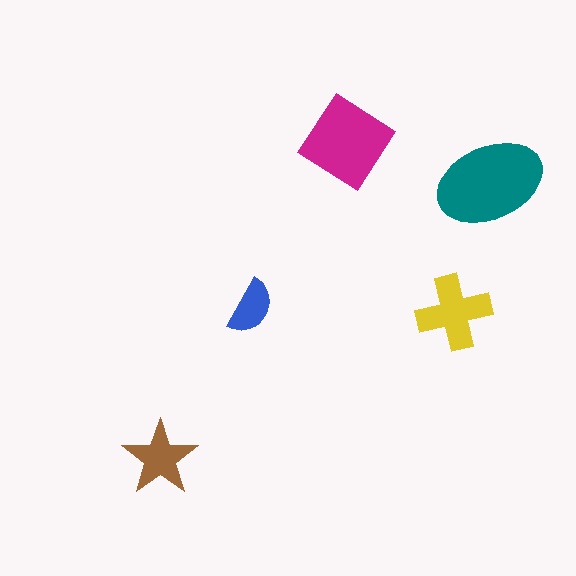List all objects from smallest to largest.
The blue semicircle, the brown star, the yellow cross, the magenta diamond, the teal ellipse.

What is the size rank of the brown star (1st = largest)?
4th.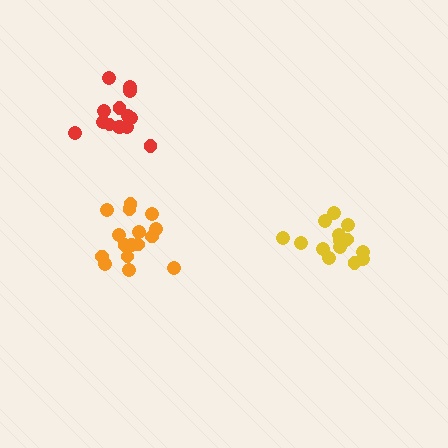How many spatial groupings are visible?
There are 3 spatial groupings.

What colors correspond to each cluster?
The clusters are colored: yellow, orange, red.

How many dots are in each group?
Group 1: 15 dots, Group 2: 16 dots, Group 3: 14 dots (45 total).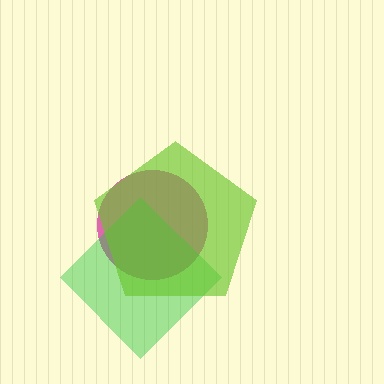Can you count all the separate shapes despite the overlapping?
Yes, there are 3 separate shapes.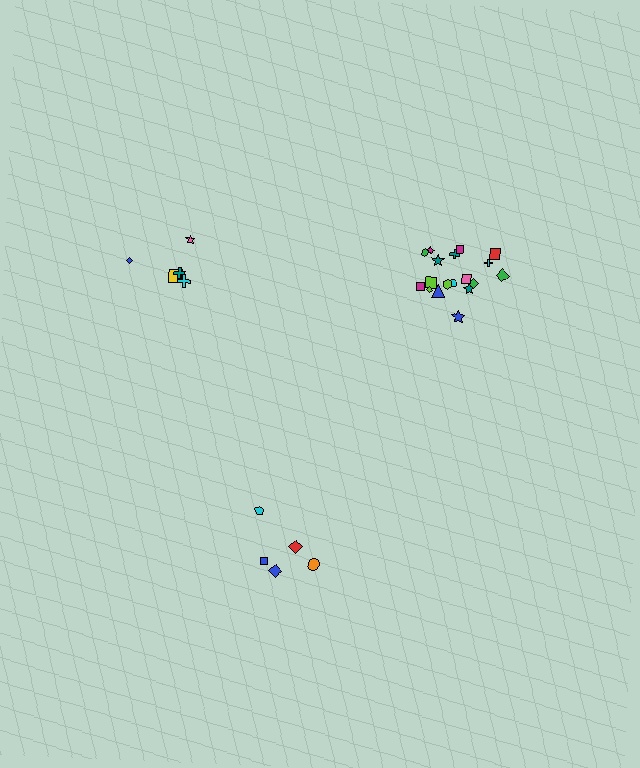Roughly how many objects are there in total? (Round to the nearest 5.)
Roughly 30 objects in total.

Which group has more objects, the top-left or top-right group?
The top-right group.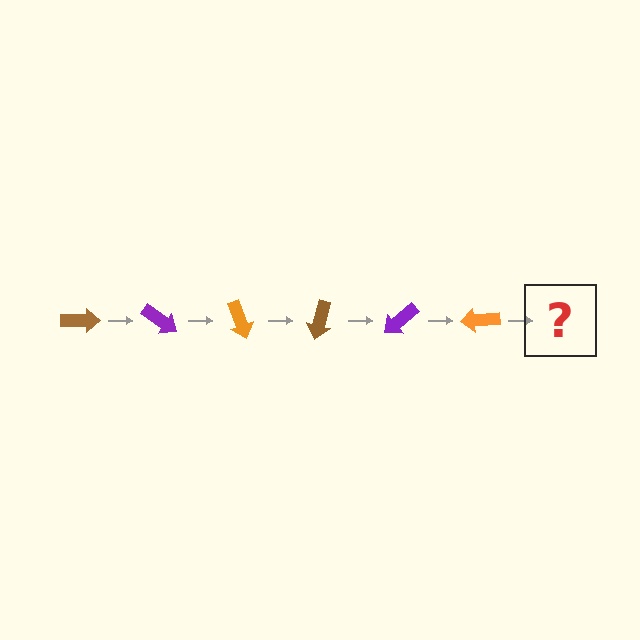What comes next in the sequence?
The next element should be a brown arrow, rotated 210 degrees from the start.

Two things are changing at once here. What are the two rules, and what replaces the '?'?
The two rules are that it rotates 35 degrees each step and the color cycles through brown, purple, and orange. The '?' should be a brown arrow, rotated 210 degrees from the start.